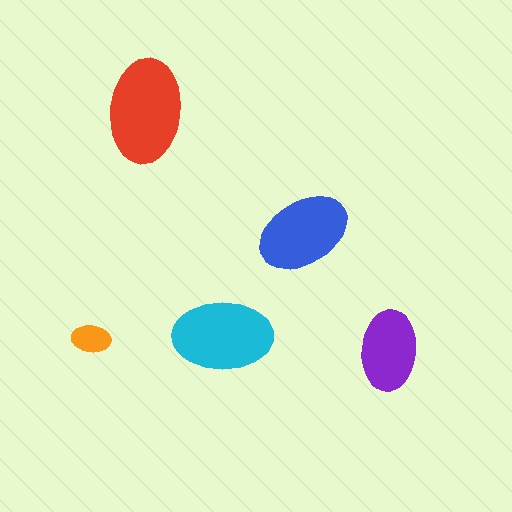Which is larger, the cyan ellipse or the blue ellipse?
The cyan one.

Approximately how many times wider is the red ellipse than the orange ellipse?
About 2.5 times wider.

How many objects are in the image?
There are 5 objects in the image.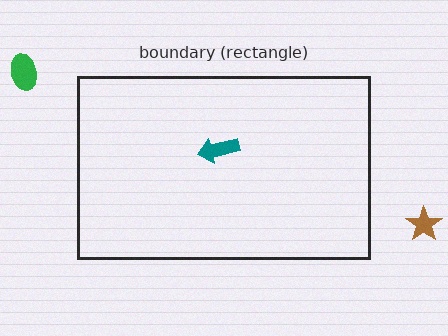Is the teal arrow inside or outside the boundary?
Inside.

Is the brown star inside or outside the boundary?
Outside.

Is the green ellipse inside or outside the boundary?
Outside.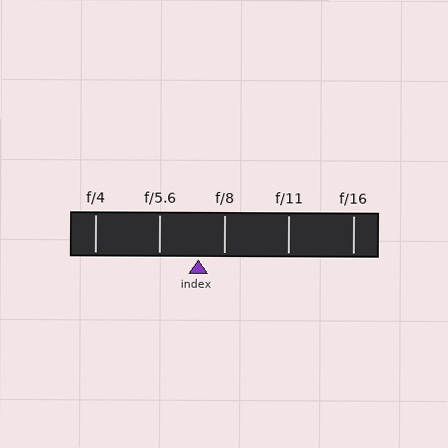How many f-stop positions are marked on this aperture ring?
There are 5 f-stop positions marked.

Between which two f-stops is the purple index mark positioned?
The index mark is between f/5.6 and f/8.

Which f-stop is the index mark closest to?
The index mark is closest to f/8.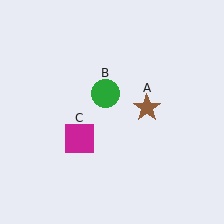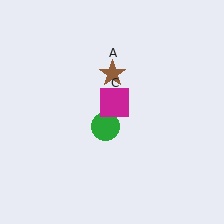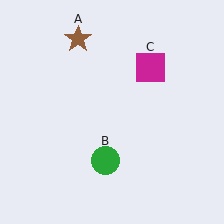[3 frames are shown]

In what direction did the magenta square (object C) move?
The magenta square (object C) moved up and to the right.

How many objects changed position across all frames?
3 objects changed position: brown star (object A), green circle (object B), magenta square (object C).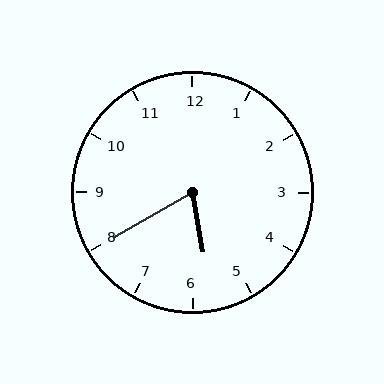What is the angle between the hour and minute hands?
Approximately 70 degrees.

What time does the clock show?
5:40.